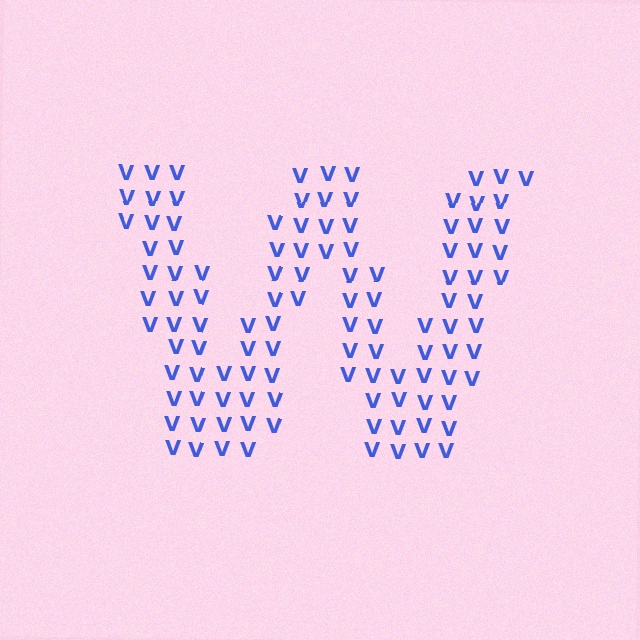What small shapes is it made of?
It is made of small letter V's.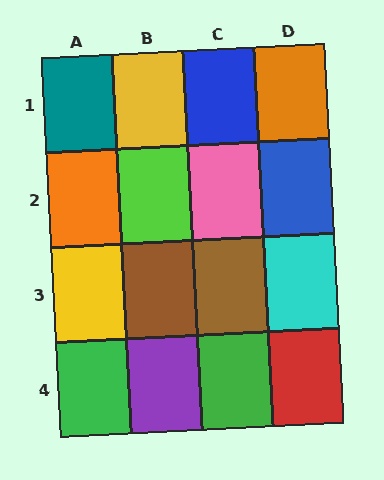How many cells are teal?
1 cell is teal.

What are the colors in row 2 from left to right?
Orange, lime, pink, blue.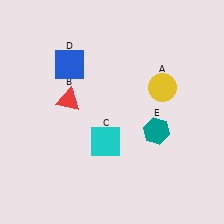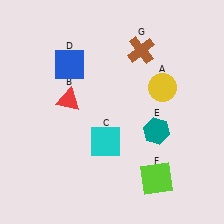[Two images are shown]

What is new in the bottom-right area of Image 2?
A lime square (F) was added in the bottom-right area of Image 2.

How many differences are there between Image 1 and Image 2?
There are 2 differences between the two images.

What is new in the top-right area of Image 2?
A brown cross (G) was added in the top-right area of Image 2.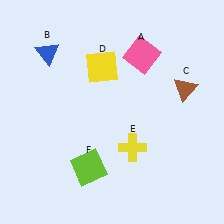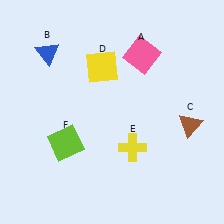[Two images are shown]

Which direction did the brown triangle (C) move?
The brown triangle (C) moved down.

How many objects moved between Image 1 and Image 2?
2 objects moved between the two images.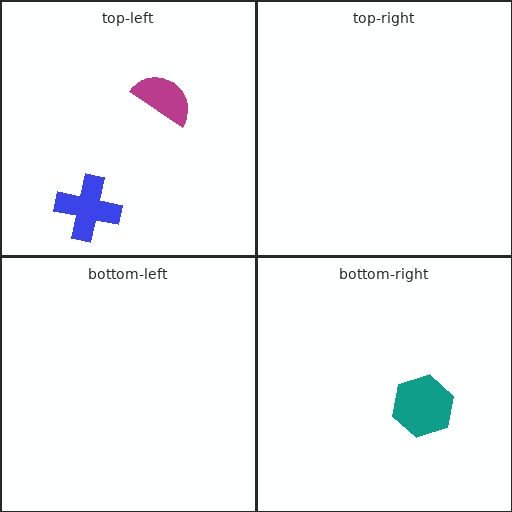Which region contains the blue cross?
The top-left region.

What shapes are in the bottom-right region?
The teal hexagon.